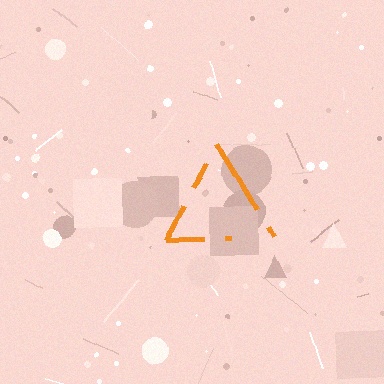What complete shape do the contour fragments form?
The contour fragments form a triangle.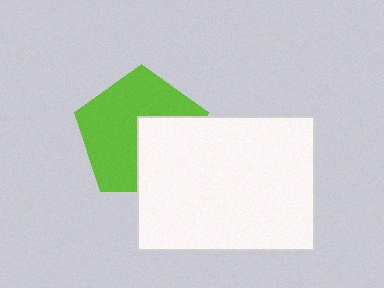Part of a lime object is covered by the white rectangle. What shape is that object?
It is a pentagon.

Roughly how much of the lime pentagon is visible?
About half of it is visible (roughly 63%).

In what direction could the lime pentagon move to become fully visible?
The lime pentagon could move toward the upper-left. That would shift it out from behind the white rectangle entirely.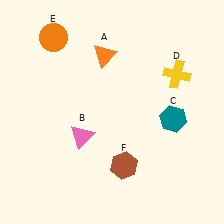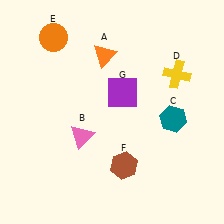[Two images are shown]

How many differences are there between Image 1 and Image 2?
There is 1 difference between the two images.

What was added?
A purple square (G) was added in Image 2.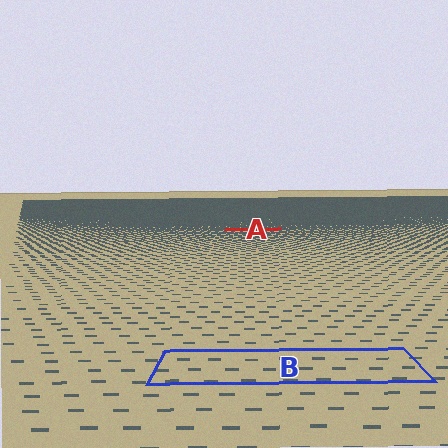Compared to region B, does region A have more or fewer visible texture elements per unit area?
Region A has more texture elements per unit area — they are packed more densely because it is farther away.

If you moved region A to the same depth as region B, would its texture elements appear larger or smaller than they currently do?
They would appear larger. At a closer depth, the same texture elements are projected at a bigger on-screen size.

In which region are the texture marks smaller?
The texture marks are smaller in region A, because it is farther away.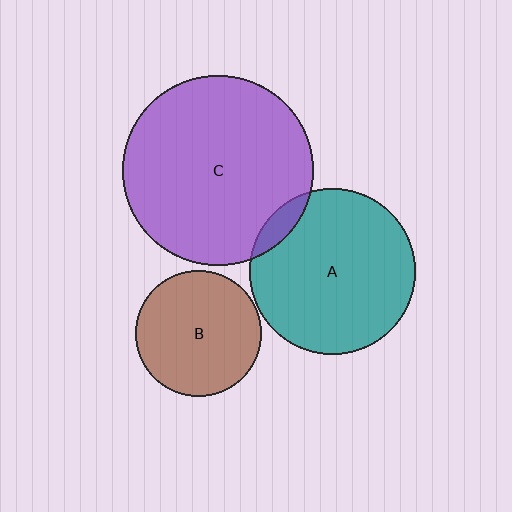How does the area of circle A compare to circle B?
Approximately 1.7 times.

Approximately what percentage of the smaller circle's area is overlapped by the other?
Approximately 5%.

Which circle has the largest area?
Circle C (purple).